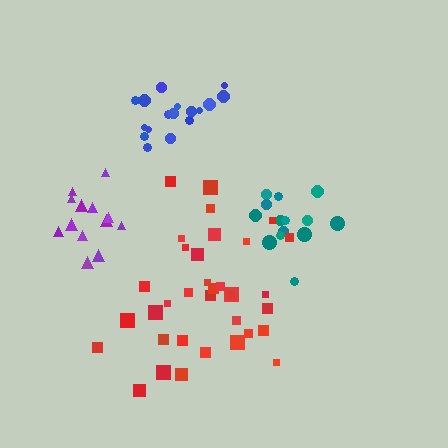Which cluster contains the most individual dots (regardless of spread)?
Red (35).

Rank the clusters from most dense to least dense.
teal, purple, red, blue.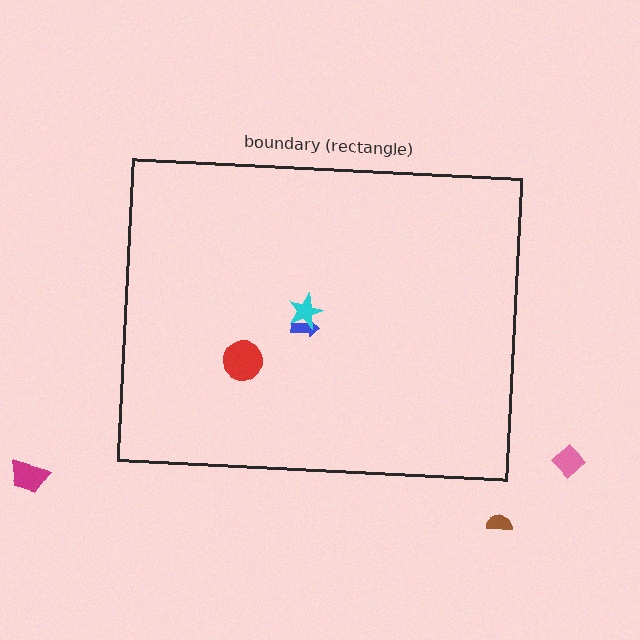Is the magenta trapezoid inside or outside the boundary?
Outside.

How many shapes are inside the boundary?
3 inside, 3 outside.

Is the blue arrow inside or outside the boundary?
Inside.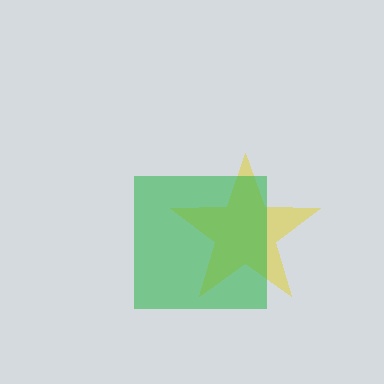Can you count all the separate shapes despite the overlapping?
Yes, there are 2 separate shapes.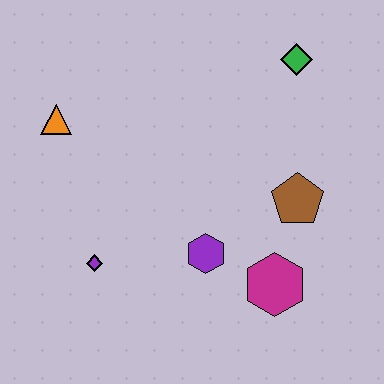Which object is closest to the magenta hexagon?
The purple hexagon is closest to the magenta hexagon.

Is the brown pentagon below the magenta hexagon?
No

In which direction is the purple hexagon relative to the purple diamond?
The purple hexagon is to the right of the purple diamond.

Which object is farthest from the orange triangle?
The magenta hexagon is farthest from the orange triangle.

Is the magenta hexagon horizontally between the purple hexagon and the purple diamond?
No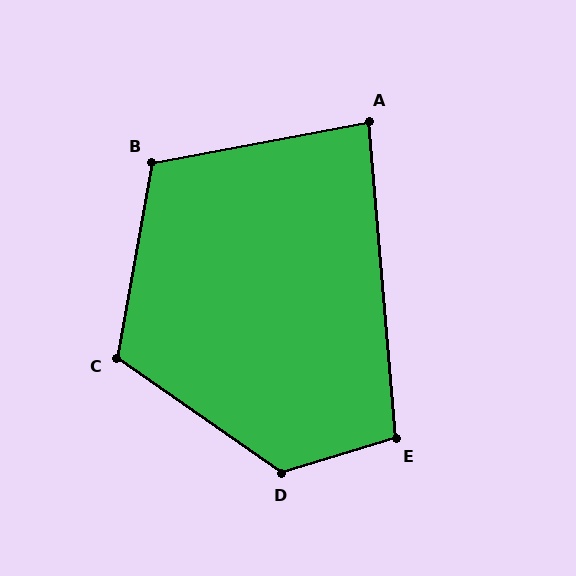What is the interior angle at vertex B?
Approximately 111 degrees (obtuse).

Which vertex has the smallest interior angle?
A, at approximately 84 degrees.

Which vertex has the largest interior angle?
D, at approximately 128 degrees.